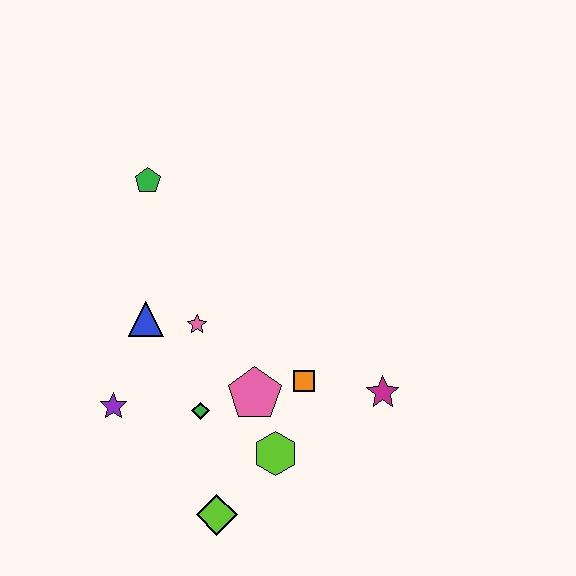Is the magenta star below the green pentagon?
Yes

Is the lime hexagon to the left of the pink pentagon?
No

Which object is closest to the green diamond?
The pink pentagon is closest to the green diamond.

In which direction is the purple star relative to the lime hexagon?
The purple star is to the left of the lime hexagon.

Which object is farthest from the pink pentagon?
The green pentagon is farthest from the pink pentagon.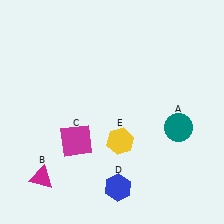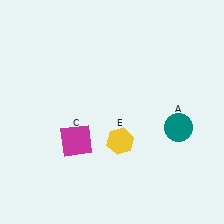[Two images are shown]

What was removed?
The magenta triangle (B), the blue hexagon (D) were removed in Image 2.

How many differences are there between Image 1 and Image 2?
There are 2 differences between the two images.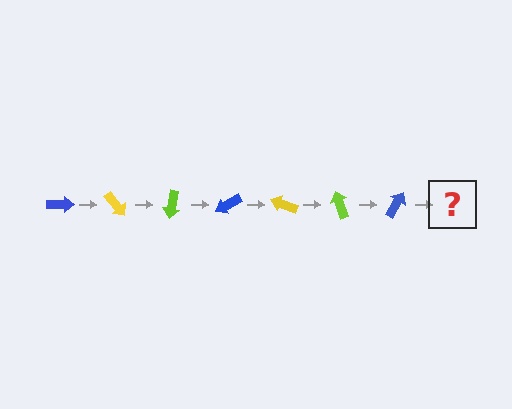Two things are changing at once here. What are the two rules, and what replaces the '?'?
The two rules are that it rotates 50 degrees each step and the color cycles through blue, yellow, and lime. The '?' should be a yellow arrow, rotated 350 degrees from the start.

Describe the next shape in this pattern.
It should be a yellow arrow, rotated 350 degrees from the start.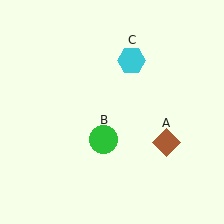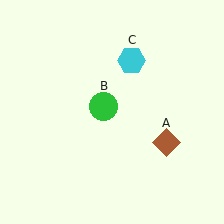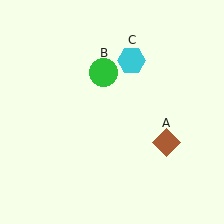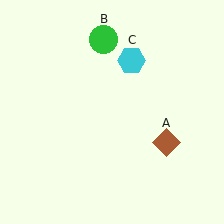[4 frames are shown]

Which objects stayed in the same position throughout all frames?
Brown diamond (object A) and cyan hexagon (object C) remained stationary.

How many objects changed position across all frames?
1 object changed position: green circle (object B).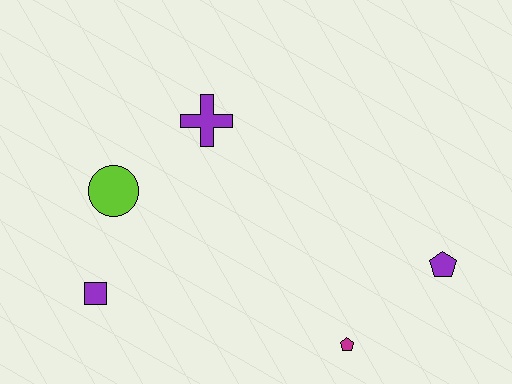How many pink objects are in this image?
There are no pink objects.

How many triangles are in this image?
There are no triangles.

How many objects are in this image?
There are 5 objects.